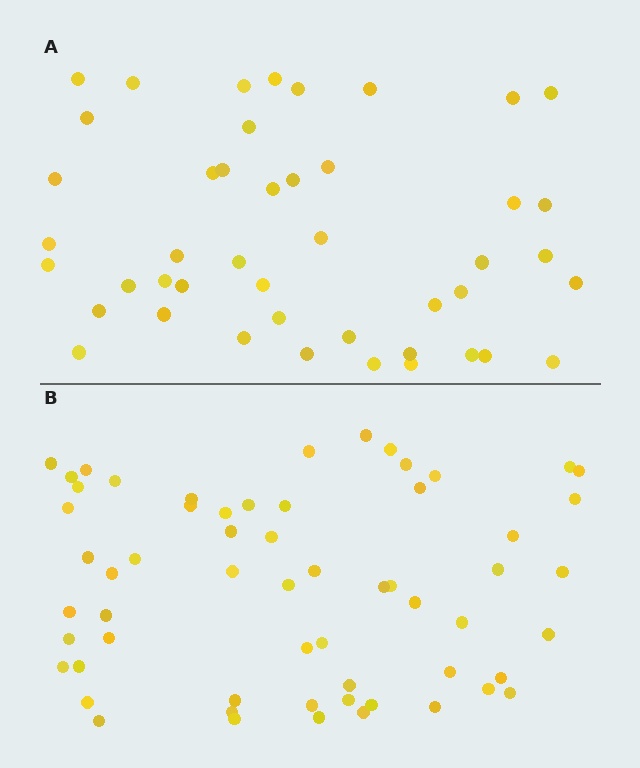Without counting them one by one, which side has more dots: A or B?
Region B (the bottom region) has more dots.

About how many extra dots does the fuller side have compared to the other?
Region B has approximately 15 more dots than region A.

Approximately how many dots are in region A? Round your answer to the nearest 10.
About 40 dots. (The exact count is 45, which rounds to 40.)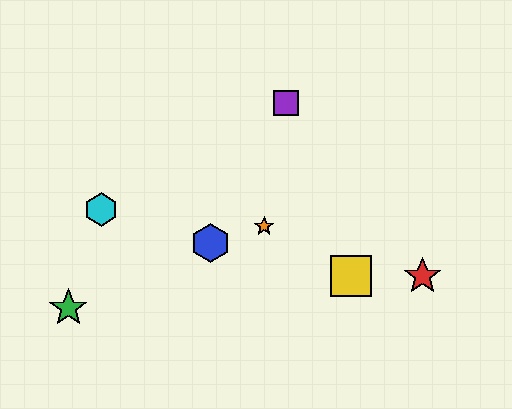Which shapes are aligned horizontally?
The red star, the yellow square are aligned horizontally.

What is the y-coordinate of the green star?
The green star is at y≈308.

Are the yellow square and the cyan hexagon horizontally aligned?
No, the yellow square is at y≈276 and the cyan hexagon is at y≈209.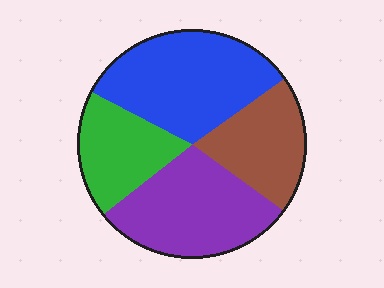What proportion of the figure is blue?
Blue takes up about one third (1/3) of the figure.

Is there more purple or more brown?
Purple.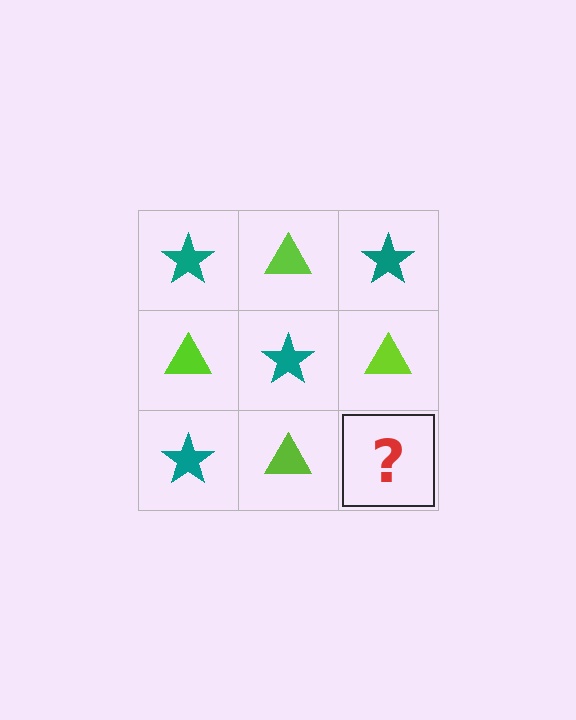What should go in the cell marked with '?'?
The missing cell should contain a teal star.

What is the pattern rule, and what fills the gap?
The rule is that it alternates teal star and lime triangle in a checkerboard pattern. The gap should be filled with a teal star.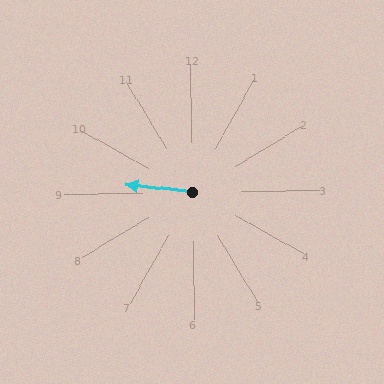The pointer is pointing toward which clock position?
Roughly 9 o'clock.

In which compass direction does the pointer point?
West.